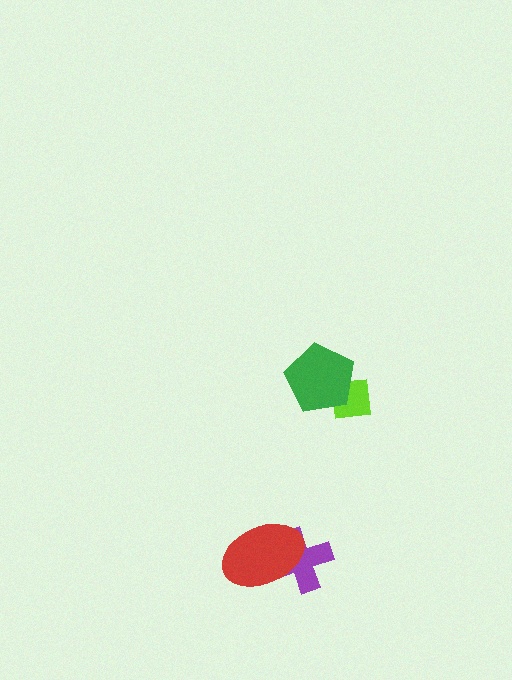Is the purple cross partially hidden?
Yes, it is partially covered by another shape.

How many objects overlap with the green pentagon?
1 object overlaps with the green pentagon.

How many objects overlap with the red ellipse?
1 object overlaps with the red ellipse.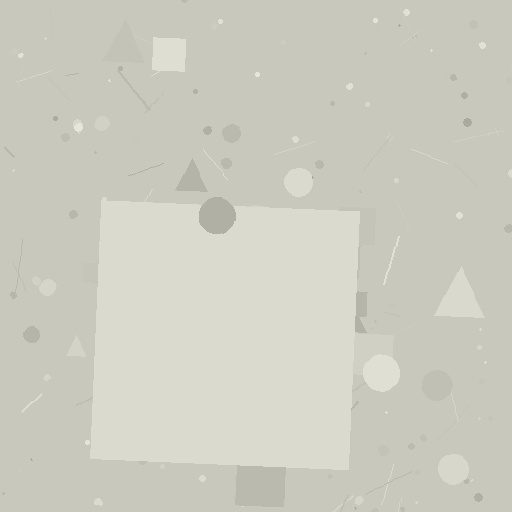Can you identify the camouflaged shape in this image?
The camouflaged shape is a square.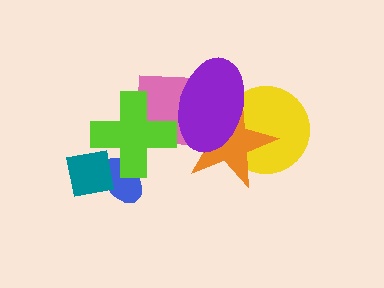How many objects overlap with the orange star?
3 objects overlap with the orange star.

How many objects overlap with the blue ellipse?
2 objects overlap with the blue ellipse.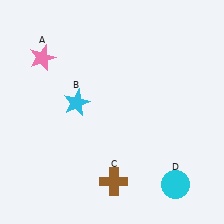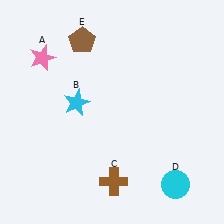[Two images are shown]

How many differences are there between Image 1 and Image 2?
There is 1 difference between the two images.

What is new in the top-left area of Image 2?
A brown pentagon (E) was added in the top-left area of Image 2.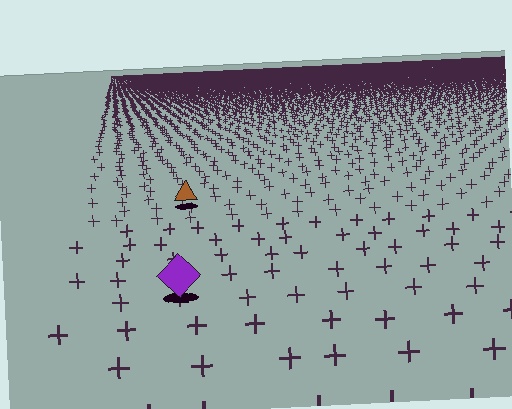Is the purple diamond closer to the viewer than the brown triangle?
Yes. The purple diamond is closer — you can tell from the texture gradient: the ground texture is coarser near it.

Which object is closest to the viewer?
The purple diamond is closest. The texture marks near it are larger and more spread out.